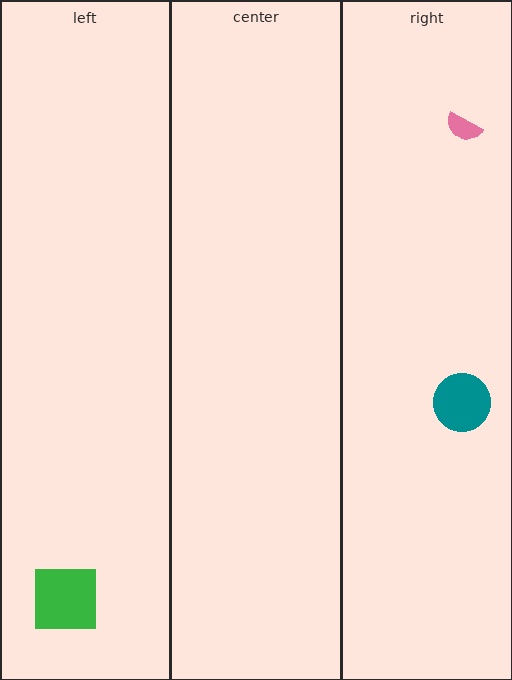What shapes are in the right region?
The teal circle, the pink semicircle.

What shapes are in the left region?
The green square.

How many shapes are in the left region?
1.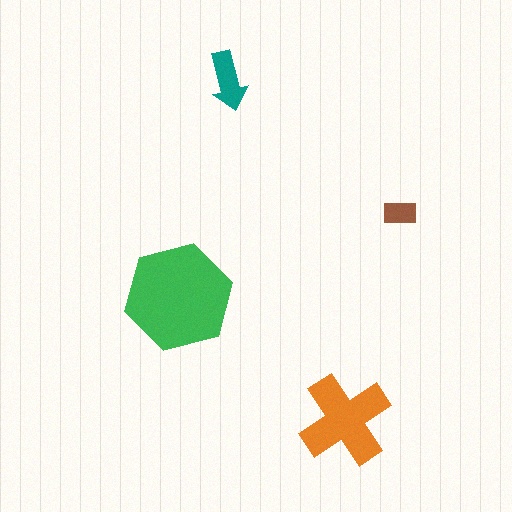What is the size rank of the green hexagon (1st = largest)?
1st.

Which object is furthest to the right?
The brown rectangle is rightmost.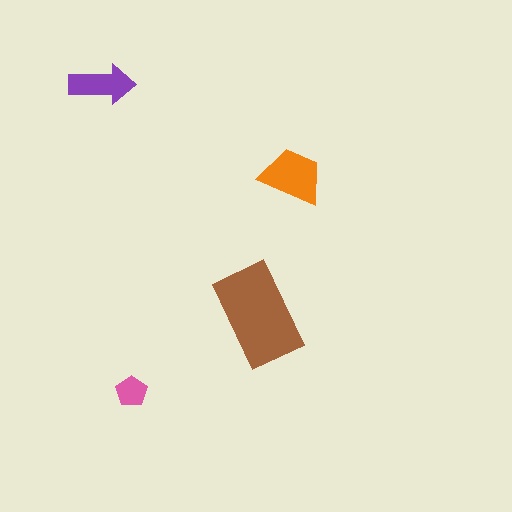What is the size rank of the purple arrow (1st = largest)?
3rd.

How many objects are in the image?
There are 4 objects in the image.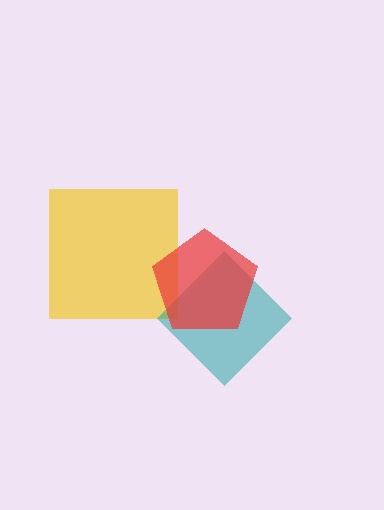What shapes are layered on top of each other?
The layered shapes are: a yellow square, a teal diamond, a red pentagon.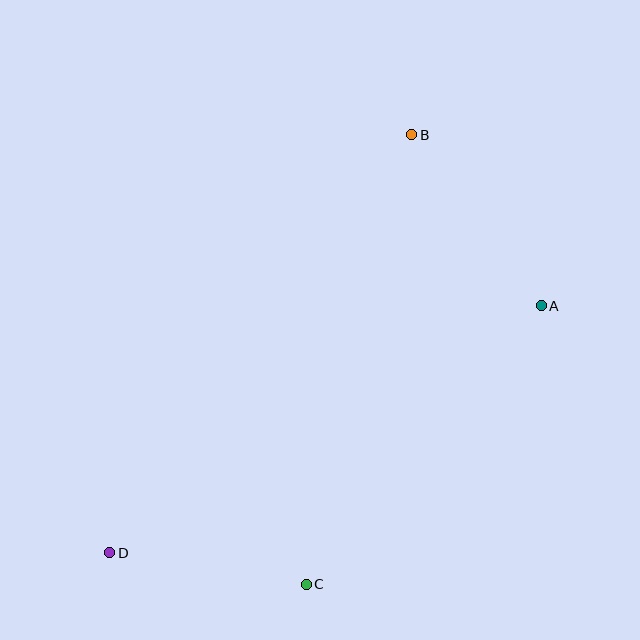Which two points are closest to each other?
Points C and D are closest to each other.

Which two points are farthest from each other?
Points B and D are farthest from each other.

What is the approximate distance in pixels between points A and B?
The distance between A and B is approximately 214 pixels.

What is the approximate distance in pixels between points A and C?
The distance between A and C is approximately 364 pixels.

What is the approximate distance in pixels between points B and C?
The distance between B and C is approximately 462 pixels.